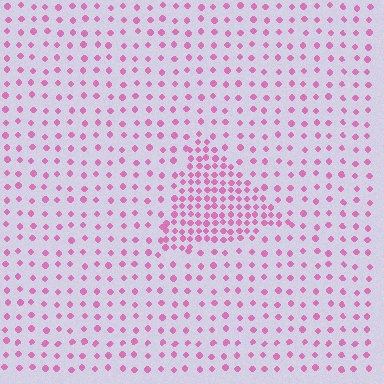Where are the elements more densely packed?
The elements are more densely packed inside the triangle boundary.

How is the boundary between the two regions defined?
The boundary is defined by a change in element density (approximately 2.5x ratio). All elements are the same color, size, and shape.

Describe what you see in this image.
The image contains small pink elements arranged at two different densities. A triangle-shaped region is visible where the elements are more densely packed than the surrounding area.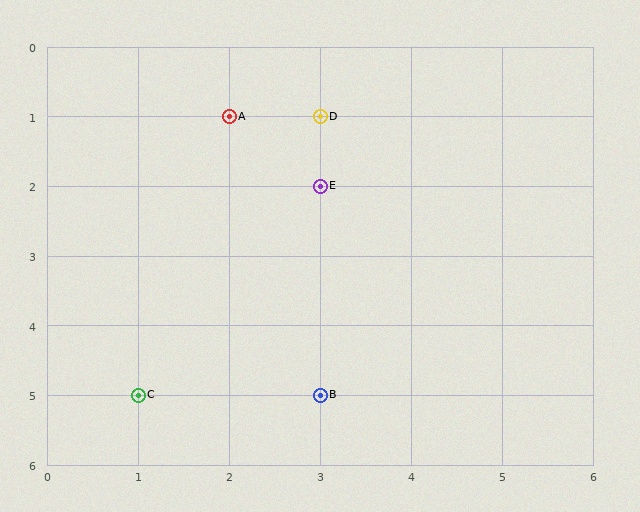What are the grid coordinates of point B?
Point B is at grid coordinates (3, 5).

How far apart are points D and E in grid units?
Points D and E are 1 row apart.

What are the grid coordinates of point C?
Point C is at grid coordinates (1, 5).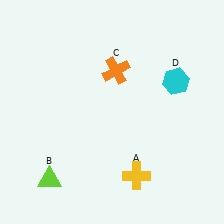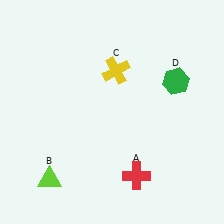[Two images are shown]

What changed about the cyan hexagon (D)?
In Image 1, D is cyan. In Image 2, it changed to green.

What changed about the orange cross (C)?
In Image 1, C is orange. In Image 2, it changed to yellow.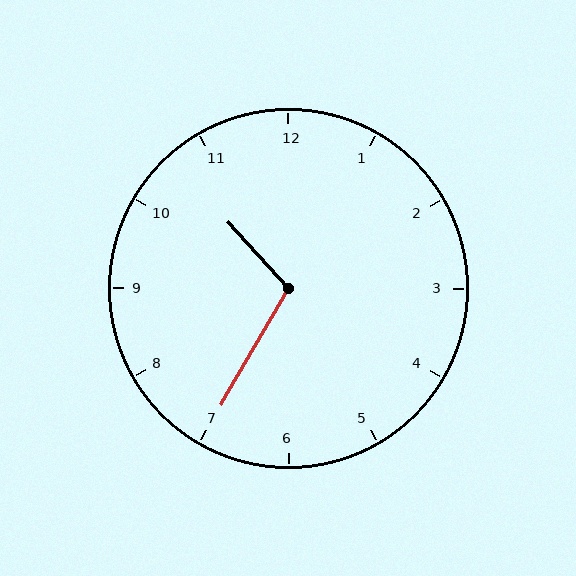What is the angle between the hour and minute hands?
Approximately 108 degrees.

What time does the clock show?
10:35.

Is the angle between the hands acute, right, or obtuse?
It is obtuse.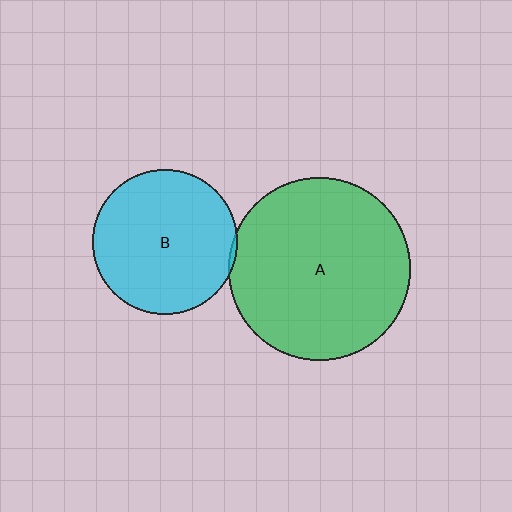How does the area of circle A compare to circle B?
Approximately 1.6 times.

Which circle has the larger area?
Circle A (green).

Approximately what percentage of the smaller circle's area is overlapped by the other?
Approximately 5%.